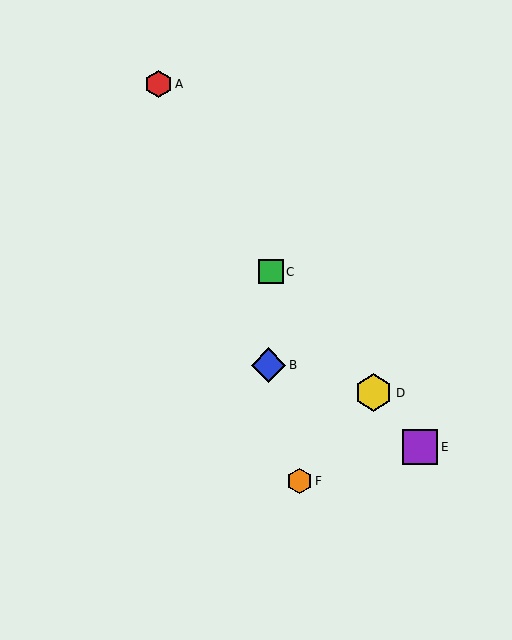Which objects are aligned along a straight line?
Objects C, D, E are aligned along a straight line.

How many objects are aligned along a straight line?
3 objects (C, D, E) are aligned along a straight line.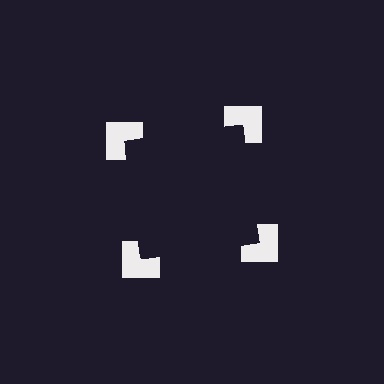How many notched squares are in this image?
There are 4 — one at each vertex of the illusory square.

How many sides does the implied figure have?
4 sides.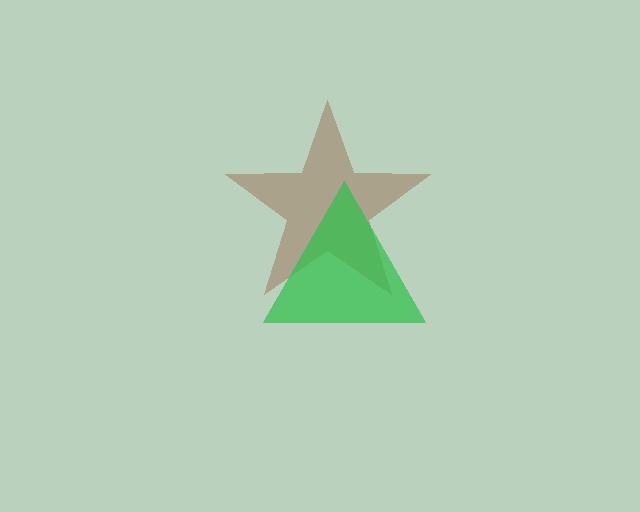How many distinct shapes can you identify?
There are 2 distinct shapes: a brown star, a green triangle.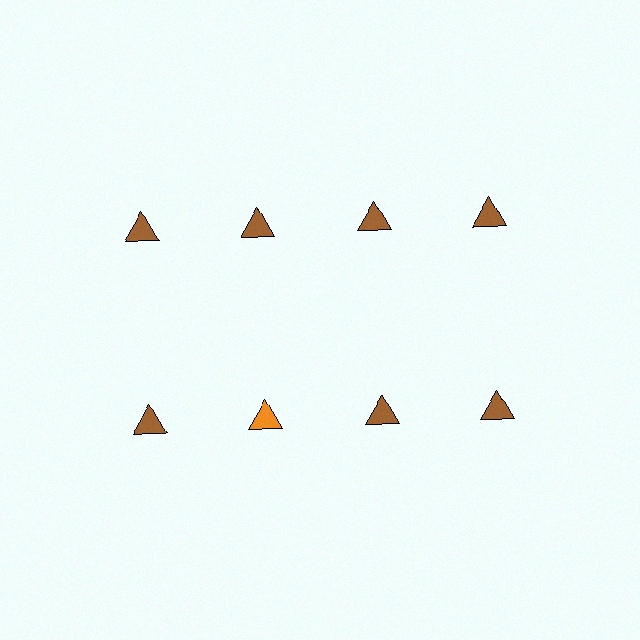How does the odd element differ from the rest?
It has a different color: orange instead of brown.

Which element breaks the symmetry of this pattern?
The orange triangle in the second row, second from left column breaks the symmetry. All other shapes are brown triangles.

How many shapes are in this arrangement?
There are 8 shapes arranged in a grid pattern.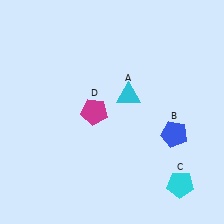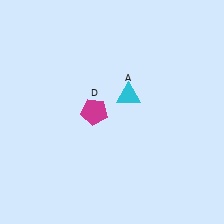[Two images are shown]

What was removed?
The blue pentagon (B), the cyan pentagon (C) were removed in Image 2.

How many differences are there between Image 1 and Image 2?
There are 2 differences between the two images.